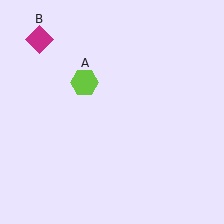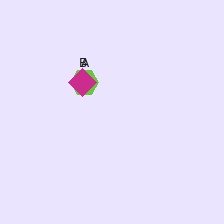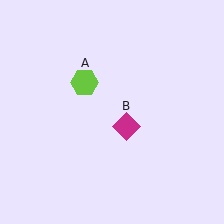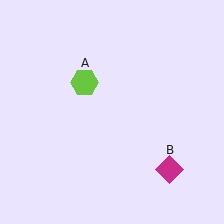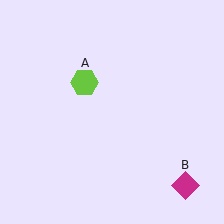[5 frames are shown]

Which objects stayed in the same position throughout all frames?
Lime hexagon (object A) remained stationary.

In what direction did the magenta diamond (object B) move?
The magenta diamond (object B) moved down and to the right.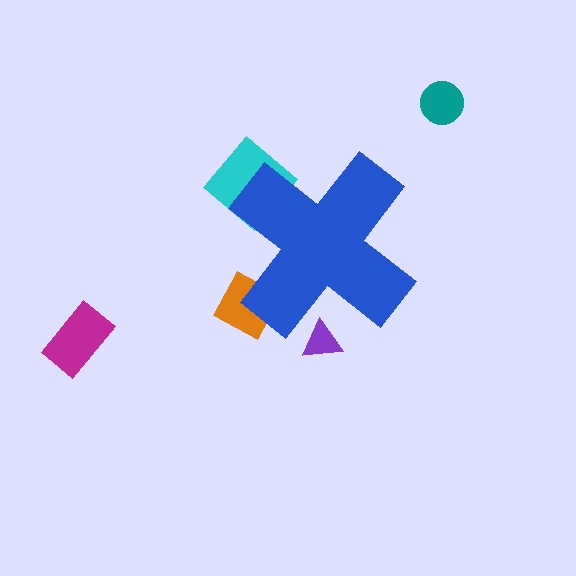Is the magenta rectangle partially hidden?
No, the magenta rectangle is fully visible.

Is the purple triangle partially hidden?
Yes, the purple triangle is partially hidden behind the blue cross.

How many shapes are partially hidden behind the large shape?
3 shapes are partially hidden.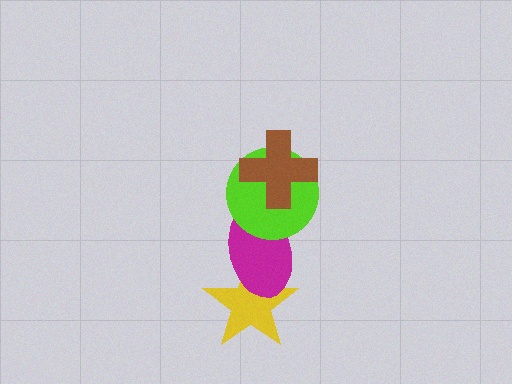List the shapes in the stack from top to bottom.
From top to bottom: the brown cross, the lime circle, the magenta ellipse, the yellow star.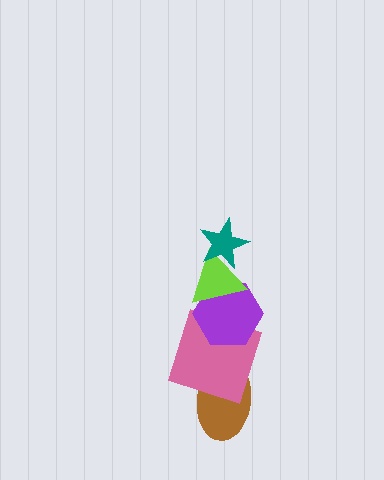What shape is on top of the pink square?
The purple hexagon is on top of the pink square.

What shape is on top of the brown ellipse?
The pink square is on top of the brown ellipse.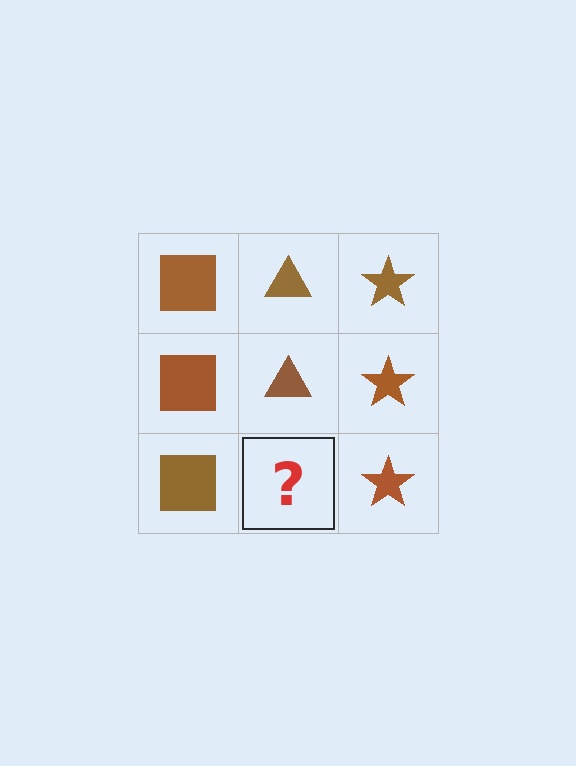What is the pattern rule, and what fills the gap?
The rule is that each column has a consistent shape. The gap should be filled with a brown triangle.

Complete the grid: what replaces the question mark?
The question mark should be replaced with a brown triangle.